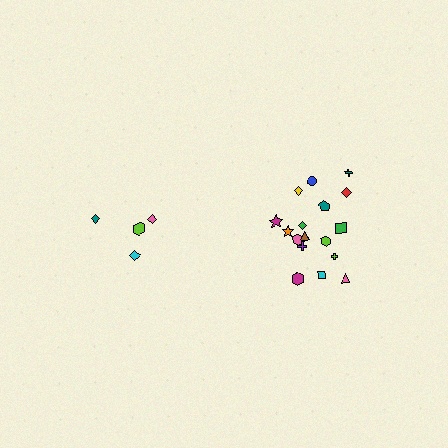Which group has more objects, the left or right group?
The right group.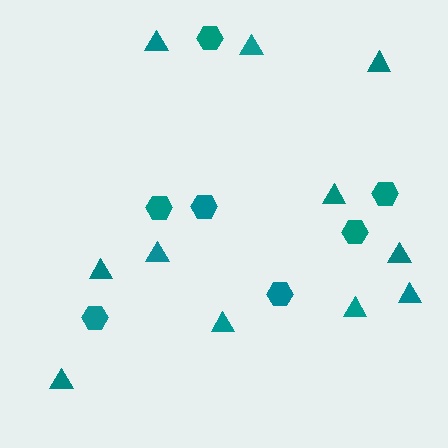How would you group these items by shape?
There are 2 groups: one group of triangles (11) and one group of hexagons (7).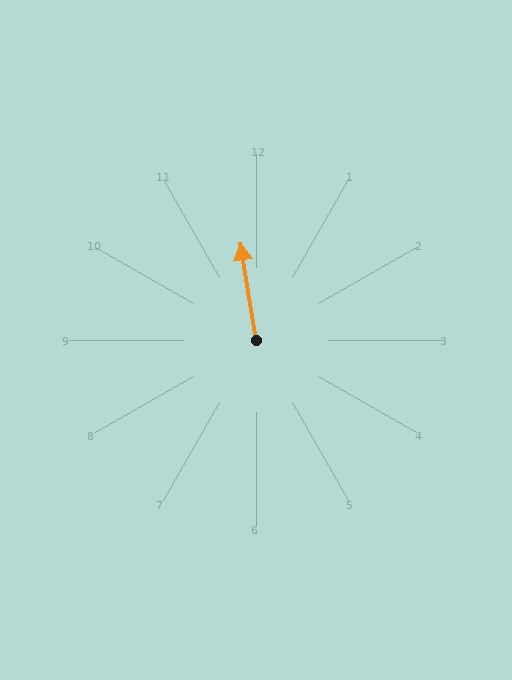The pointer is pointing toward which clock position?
Roughly 12 o'clock.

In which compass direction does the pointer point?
North.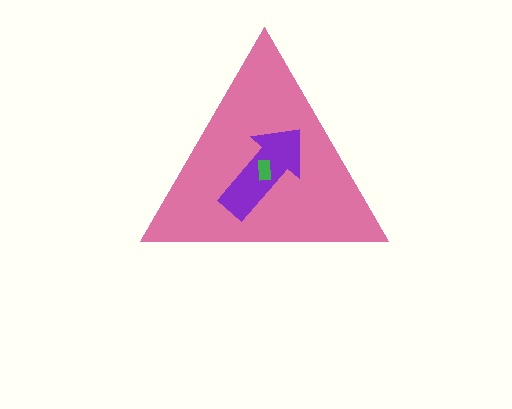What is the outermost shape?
The pink triangle.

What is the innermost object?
The green rectangle.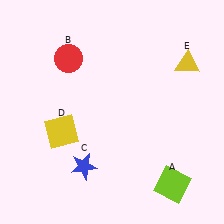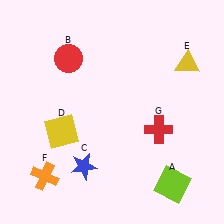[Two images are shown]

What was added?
An orange cross (F), a red cross (G) were added in Image 2.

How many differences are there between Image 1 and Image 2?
There are 2 differences between the two images.